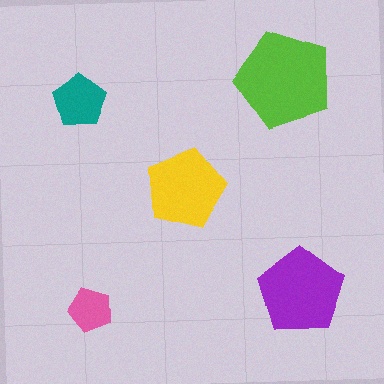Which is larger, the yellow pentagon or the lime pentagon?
The lime one.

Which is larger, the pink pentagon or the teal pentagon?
The teal one.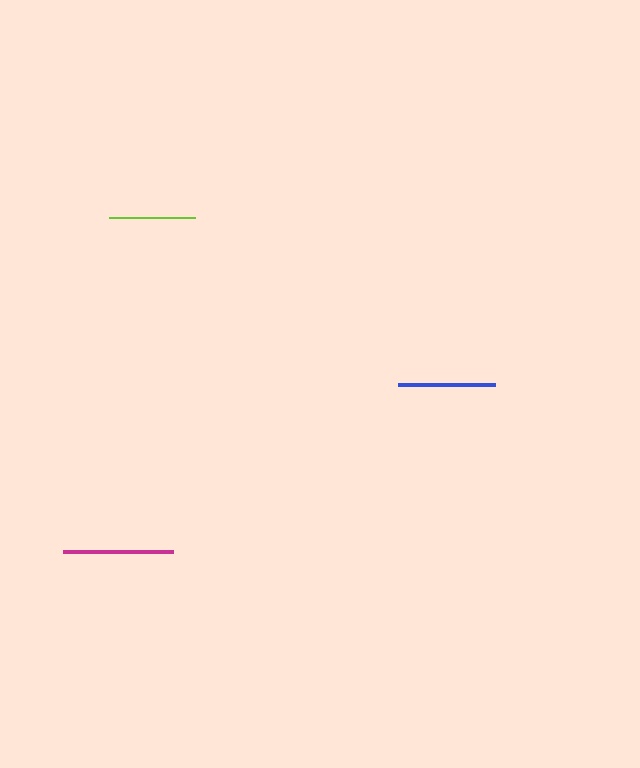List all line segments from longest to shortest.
From longest to shortest: magenta, blue, lime.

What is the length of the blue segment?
The blue segment is approximately 96 pixels long.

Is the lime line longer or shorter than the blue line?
The blue line is longer than the lime line.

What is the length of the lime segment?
The lime segment is approximately 86 pixels long.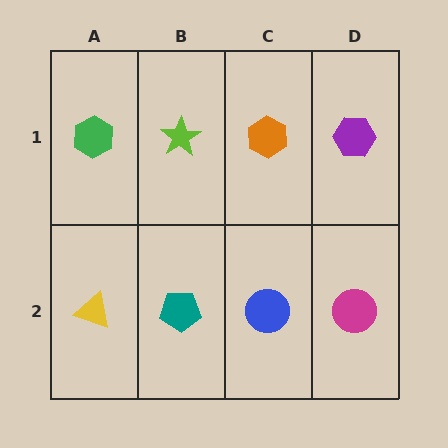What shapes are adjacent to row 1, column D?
A magenta circle (row 2, column D), an orange hexagon (row 1, column C).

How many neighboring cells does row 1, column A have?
2.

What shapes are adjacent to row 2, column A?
A green hexagon (row 1, column A), a teal pentagon (row 2, column B).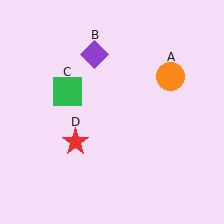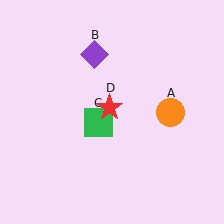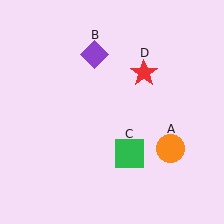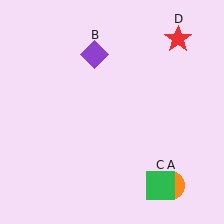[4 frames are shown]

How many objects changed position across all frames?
3 objects changed position: orange circle (object A), green square (object C), red star (object D).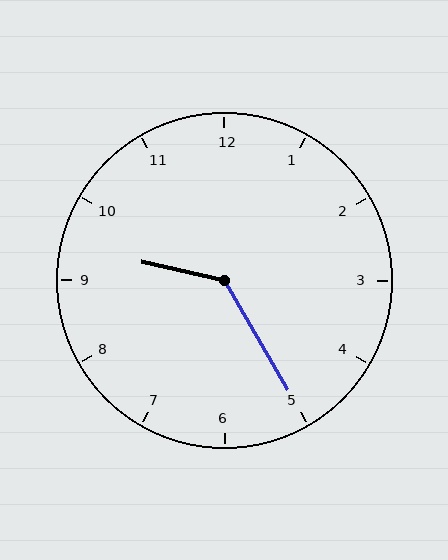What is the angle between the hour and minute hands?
Approximately 132 degrees.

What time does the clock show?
9:25.